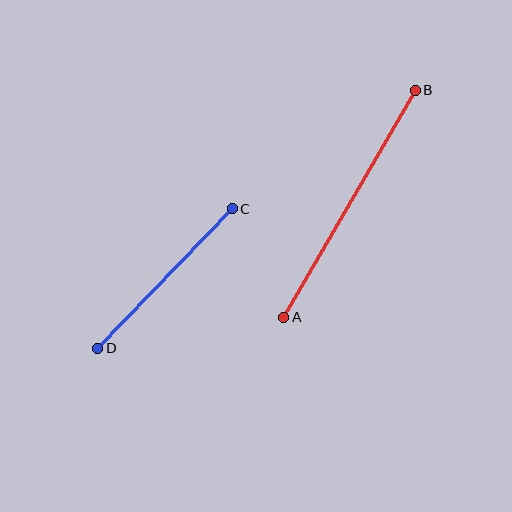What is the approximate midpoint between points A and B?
The midpoint is at approximately (350, 204) pixels.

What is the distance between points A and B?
The distance is approximately 263 pixels.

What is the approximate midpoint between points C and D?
The midpoint is at approximately (165, 278) pixels.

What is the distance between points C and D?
The distance is approximately 194 pixels.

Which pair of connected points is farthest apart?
Points A and B are farthest apart.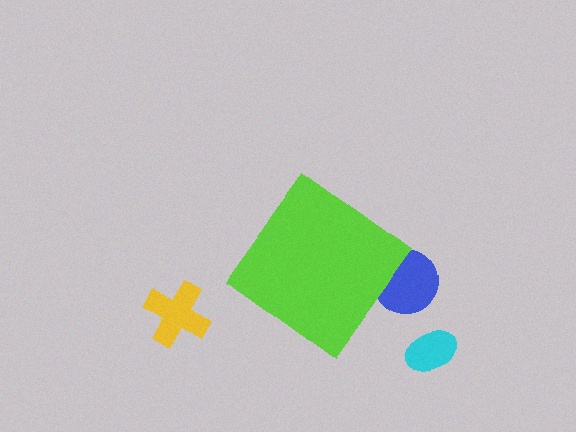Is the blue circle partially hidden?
Yes, the blue circle is partially hidden behind the lime diamond.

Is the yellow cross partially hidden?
No, the yellow cross is fully visible.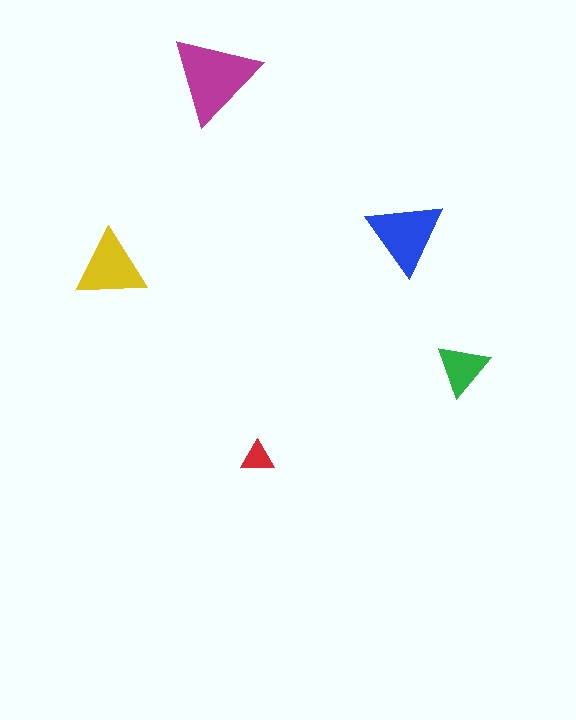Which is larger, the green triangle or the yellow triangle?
The yellow one.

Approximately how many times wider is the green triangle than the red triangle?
About 1.5 times wider.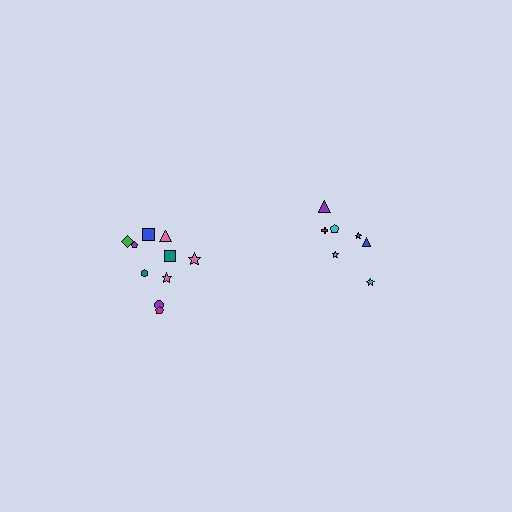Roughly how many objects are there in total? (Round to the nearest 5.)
Roughly 15 objects in total.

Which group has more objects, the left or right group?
The left group.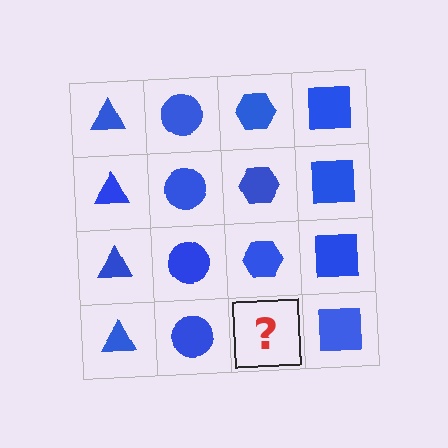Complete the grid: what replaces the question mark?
The question mark should be replaced with a blue hexagon.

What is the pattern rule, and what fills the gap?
The rule is that each column has a consistent shape. The gap should be filled with a blue hexagon.